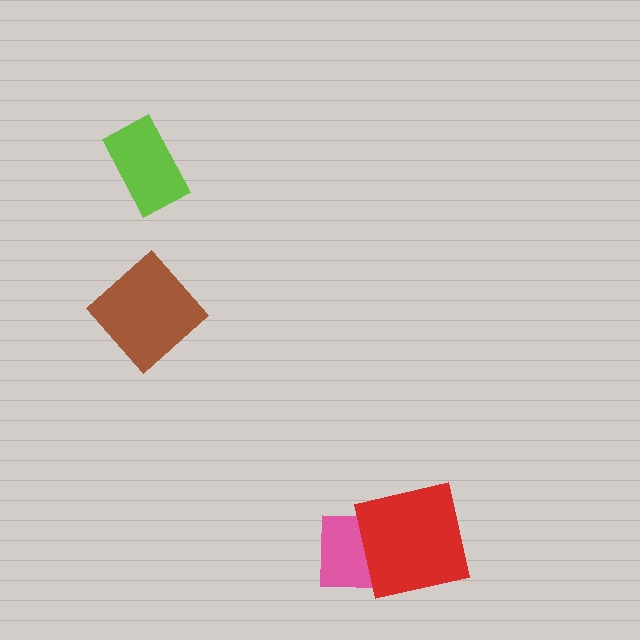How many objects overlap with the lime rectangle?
0 objects overlap with the lime rectangle.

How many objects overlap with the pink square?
1 object overlaps with the pink square.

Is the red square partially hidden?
No, no other shape covers it.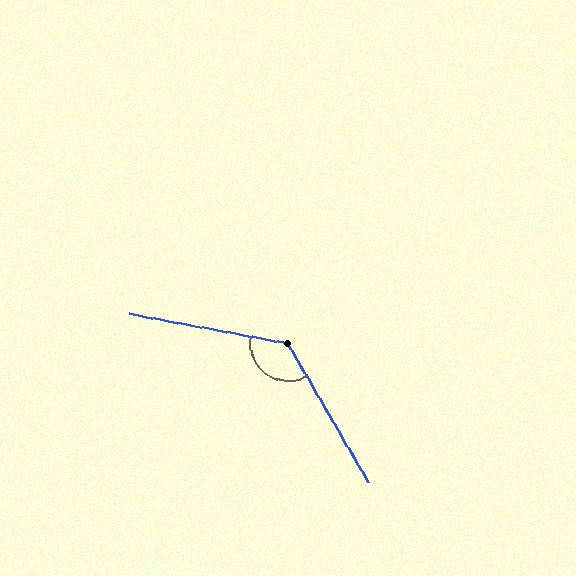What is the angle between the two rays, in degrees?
Approximately 130 degrees.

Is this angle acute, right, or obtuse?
It is obtuse.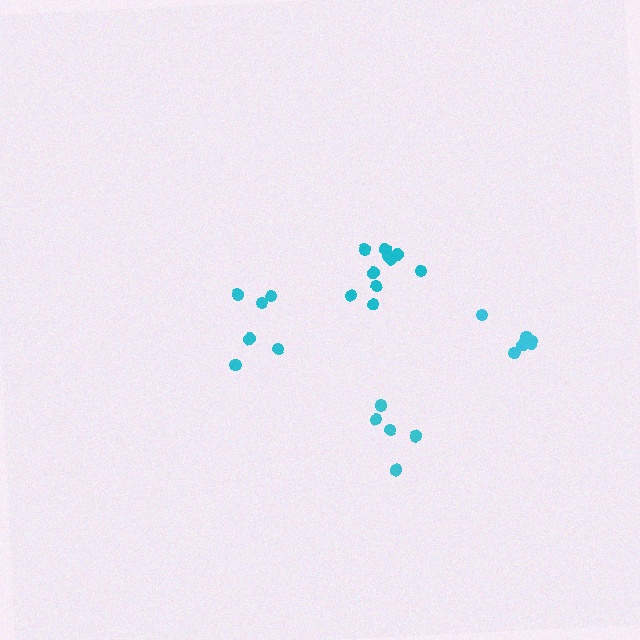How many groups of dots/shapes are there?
There are 4 groups.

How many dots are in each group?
Group 1: 6 dots, Group 2: 6 dots, Group 3: 10 dots, Group 4: 5 dots (27 total).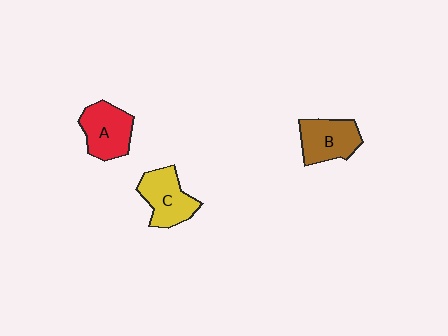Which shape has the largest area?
Shape A (red).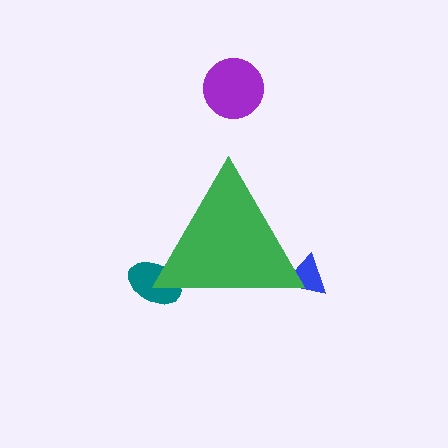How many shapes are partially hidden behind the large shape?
2 shapes are partially hidden.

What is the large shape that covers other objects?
A green triangle.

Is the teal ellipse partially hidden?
Yes, the teal ellipse is partially hidden behind the green triangle.